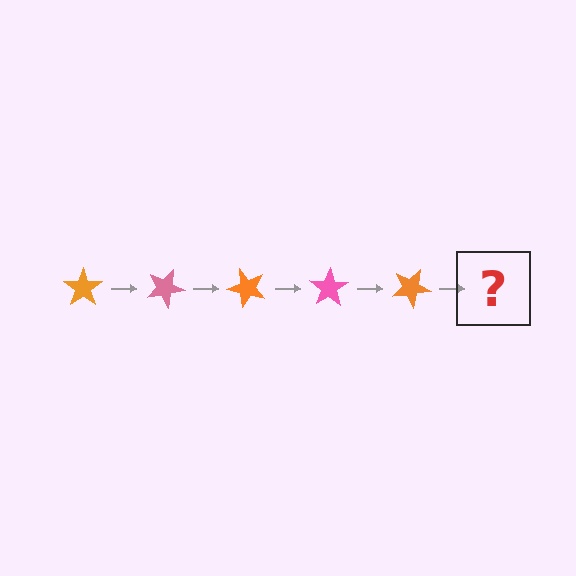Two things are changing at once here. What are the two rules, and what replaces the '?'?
The two rules are that it rotates 25 degrees each step and the color cycles through orange and pink. The '?' should be a pink star, rotated 125 degrees from the start.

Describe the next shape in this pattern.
It should be a pink star, rotated 125 degrees from the start.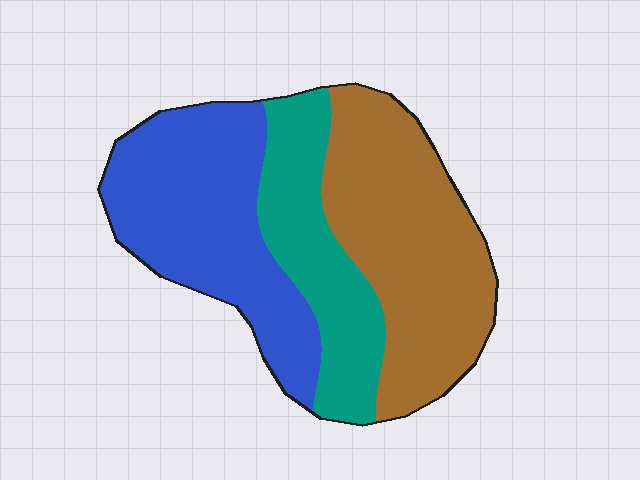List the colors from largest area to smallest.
From largest to smallest: brown, blue, teal.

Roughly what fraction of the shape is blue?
Blue takes up about three eighths (3/8) of the shape.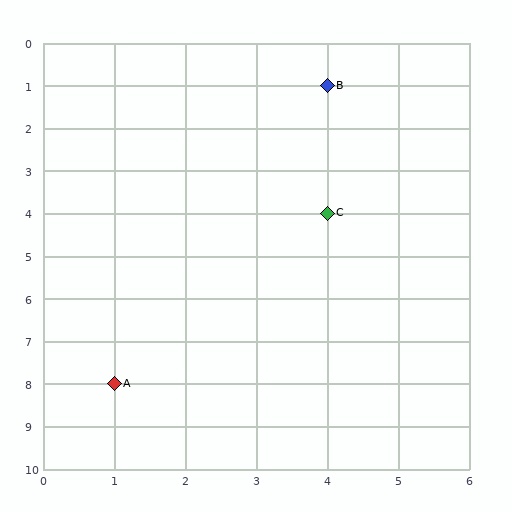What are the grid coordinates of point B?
Point B is at grid coordinates (4, 1).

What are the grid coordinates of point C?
Point C is at grid coordinates (4, 4).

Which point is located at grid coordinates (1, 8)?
Point A is at (1, 8).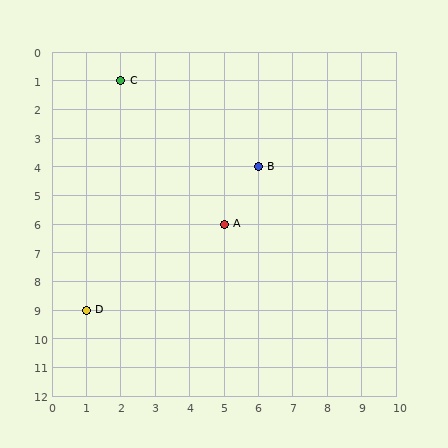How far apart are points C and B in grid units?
Points C and B are 4 columns and 3 rows apart (about 5.0 grid units diagonally).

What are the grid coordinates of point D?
Point D is at grid coordinates (1, 9).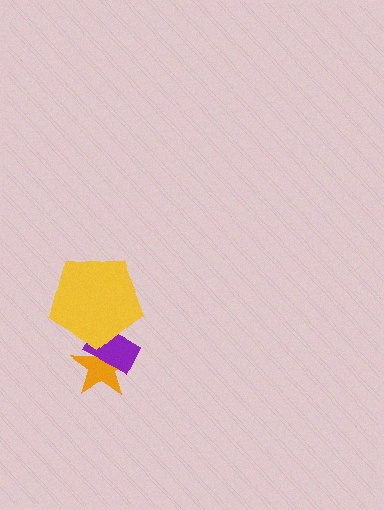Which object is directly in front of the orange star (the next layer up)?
The purple rectangle is directly in front of the orange star.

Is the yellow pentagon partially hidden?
No, no other shape covers it.